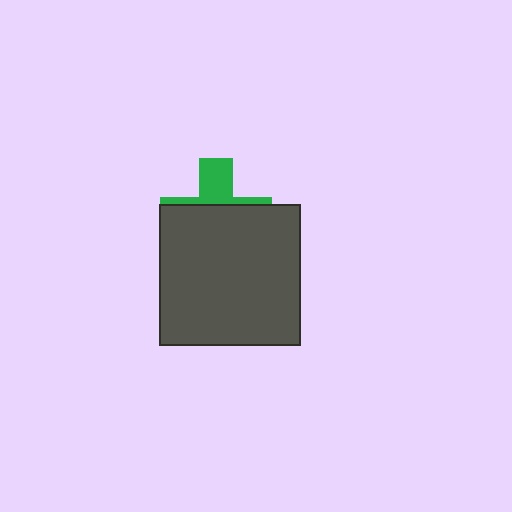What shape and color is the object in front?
The object in front is a dark gray square.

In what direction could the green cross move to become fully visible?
The green cross could move up. That would shift it out from behind the dark gray square entirely.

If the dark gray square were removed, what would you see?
You would see the complete green cross.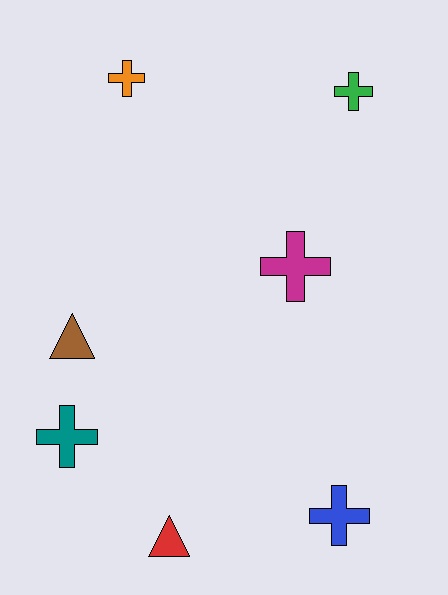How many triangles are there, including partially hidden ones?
There are 2 triangles.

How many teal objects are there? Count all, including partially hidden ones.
There is 1 teal object.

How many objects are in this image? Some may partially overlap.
There are 7 objects.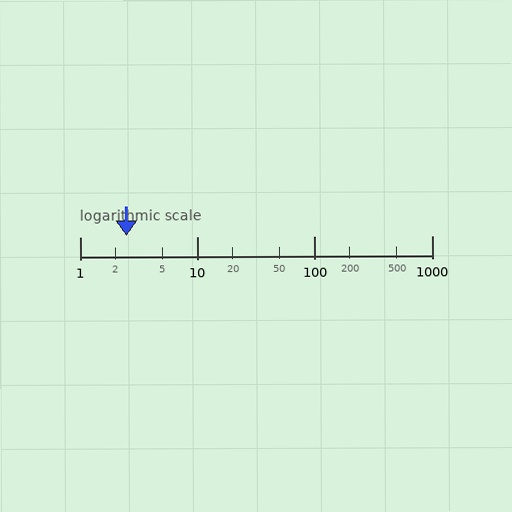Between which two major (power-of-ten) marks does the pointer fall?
The pointer is between 1 and 10.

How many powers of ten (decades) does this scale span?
The scale spans 3 decades, from 1 to 1000.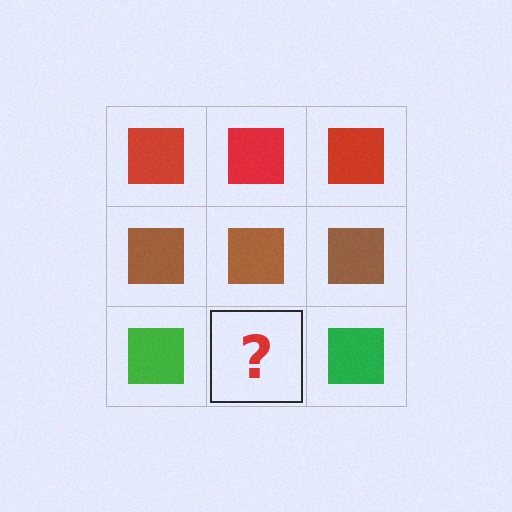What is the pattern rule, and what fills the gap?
The rule is that each row has a consistent color. The gap should be filled with a green square.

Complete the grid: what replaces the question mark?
The question mark should be replaced with a green square.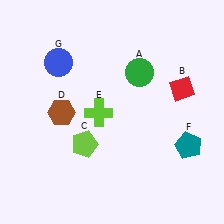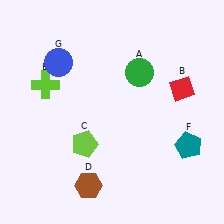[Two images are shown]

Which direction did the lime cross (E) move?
The lime cross (E) moved left.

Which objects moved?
The objects that moved are: the brown hexagon (D), the lime cross (E).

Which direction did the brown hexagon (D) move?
The brown hexagon (D) moved down.